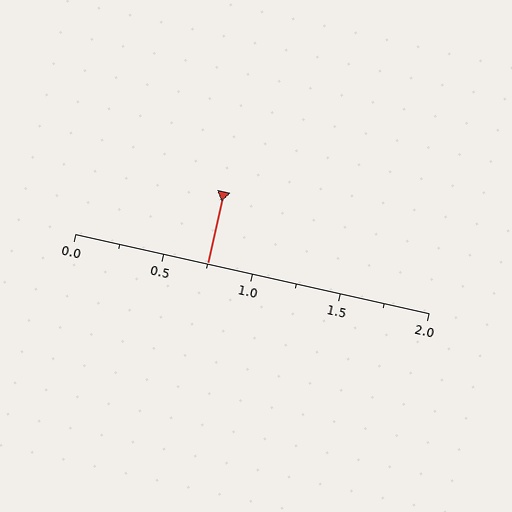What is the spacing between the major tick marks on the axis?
The major ticks are spaced 0.5 apart.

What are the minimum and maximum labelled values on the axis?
The axis runs from 0.0 to 2.0.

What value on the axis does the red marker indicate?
The marker indicates approximately 0.75.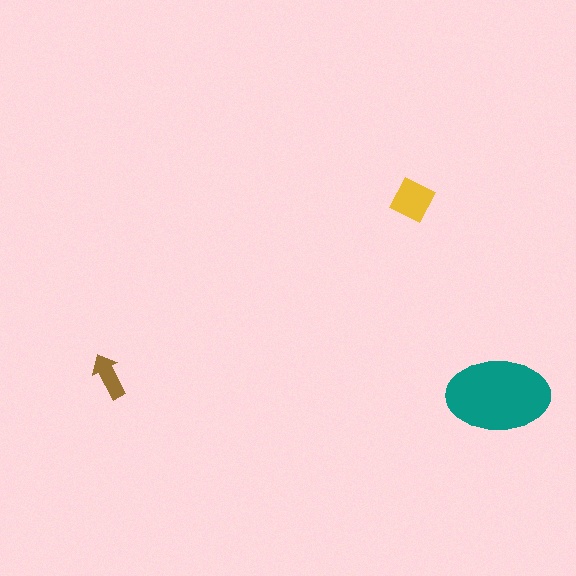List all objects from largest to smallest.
The teal ellipse, the yellow square, the brown arrow.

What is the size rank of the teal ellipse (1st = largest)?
1st.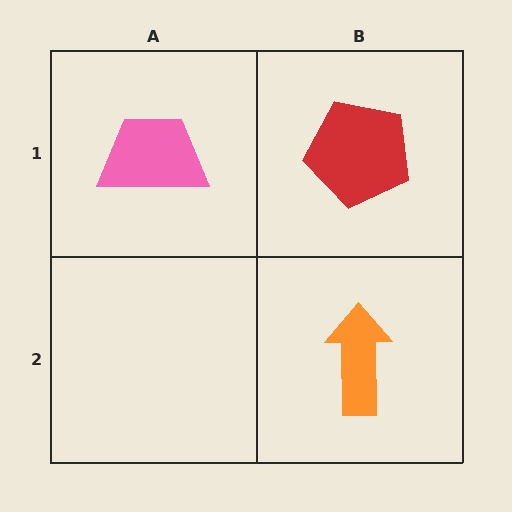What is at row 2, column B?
An orange arrow.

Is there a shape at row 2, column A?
No, that cell is empty.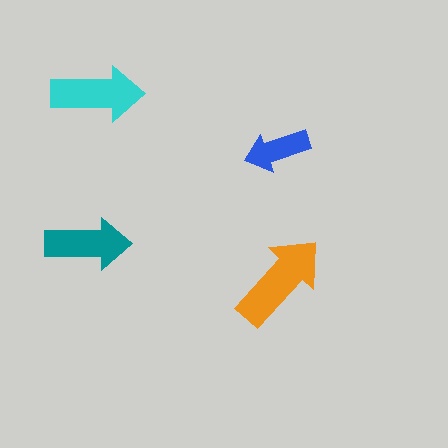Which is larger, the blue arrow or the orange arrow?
The orange one.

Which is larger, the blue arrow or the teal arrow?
The teal one.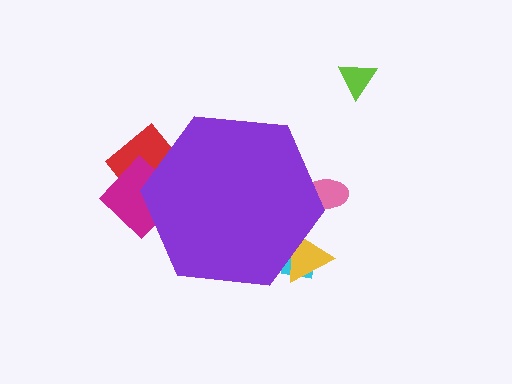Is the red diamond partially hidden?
Yes, the red diamond is partially hidden behind the purple hexagon.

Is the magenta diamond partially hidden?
Yes, the magenta diamond is partially hidden behind the purple hexagon.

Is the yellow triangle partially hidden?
Yes, the yellow triangle is partially hidden behind the purple hexagon.